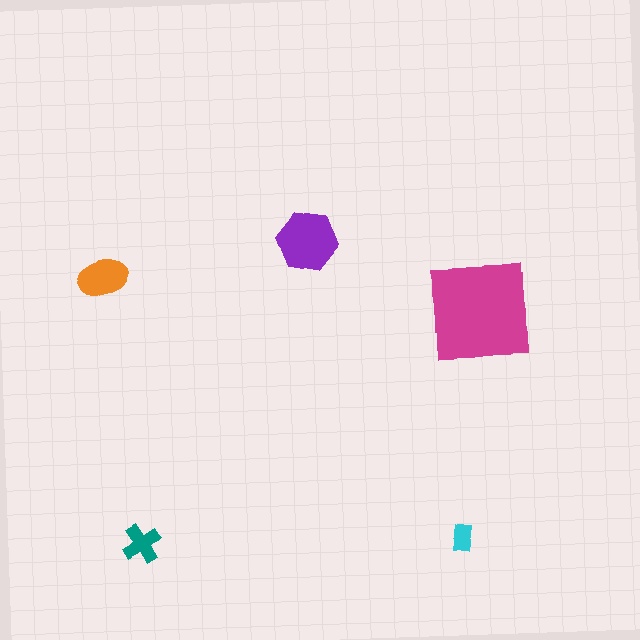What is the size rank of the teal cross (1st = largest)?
4th.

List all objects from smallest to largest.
The cyan rectangle, the teal cross, the orange ellipse, the purple hexagon, the magenta square.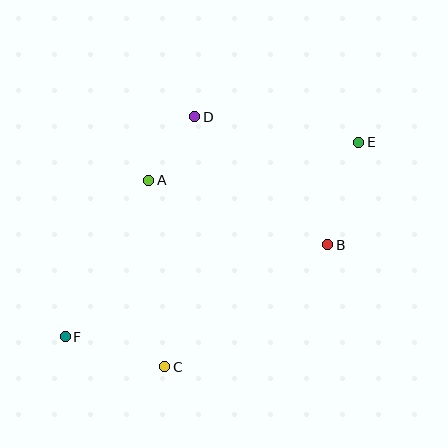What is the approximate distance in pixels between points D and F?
The distance between D and F is approximately 255 pixels.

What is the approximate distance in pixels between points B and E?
The distance between B and E is approximately 107 pixels.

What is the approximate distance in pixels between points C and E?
The distance between C and E is approximately 296 pixels.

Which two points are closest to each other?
Points A and D are closest to each other.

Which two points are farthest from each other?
Points E and F are farthest from each other.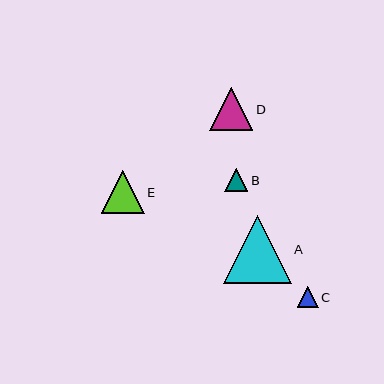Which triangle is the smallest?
Triangle C is the smallest with a size of approximately 21 pixels.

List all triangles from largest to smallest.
From largest to smallest: A, D, E, B, C.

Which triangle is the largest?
Triangle A is the largest with a size of approximately 68 pixels.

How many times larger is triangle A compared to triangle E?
Triangle A is approximately 1.6 times the size of triangle E.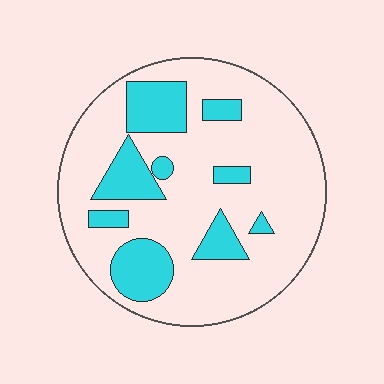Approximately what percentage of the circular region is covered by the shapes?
Approximately 25%.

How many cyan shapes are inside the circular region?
9.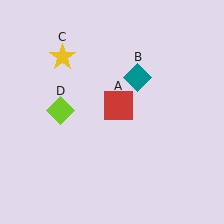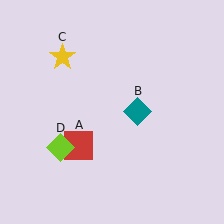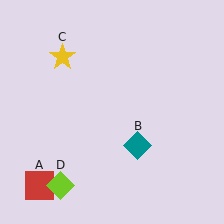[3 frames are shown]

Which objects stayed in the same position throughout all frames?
Yellow star (object C) remained stationary.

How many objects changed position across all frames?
3 objects changed position: red square (object A), teal diamond (object B), lime diamond (object D).